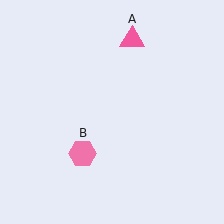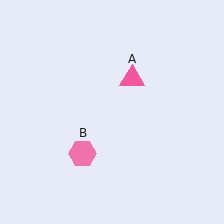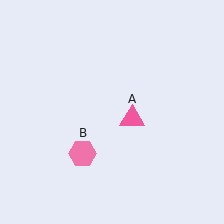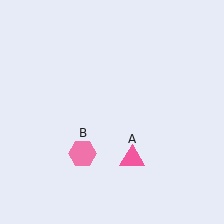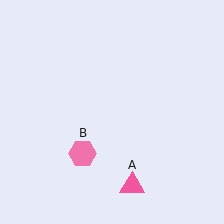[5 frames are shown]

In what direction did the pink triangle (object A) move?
The pink triangle (object A) moved down.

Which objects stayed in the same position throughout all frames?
Pink hexagon (object B) remained stationary.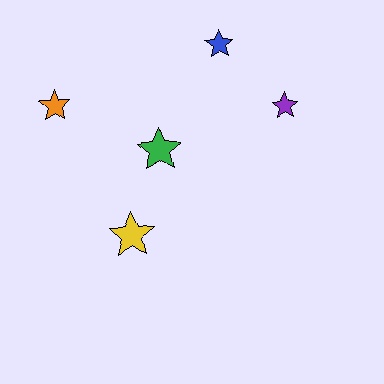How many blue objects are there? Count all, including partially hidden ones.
There is 1 blue object.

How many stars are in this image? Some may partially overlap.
There are 5 stars.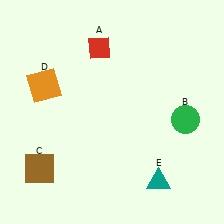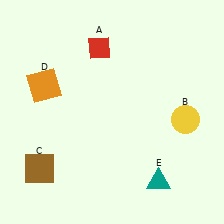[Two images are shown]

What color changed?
The circle (B) changed from green in Image 1 to yellow in Image 2.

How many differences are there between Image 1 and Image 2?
There is 1 difference between the two images.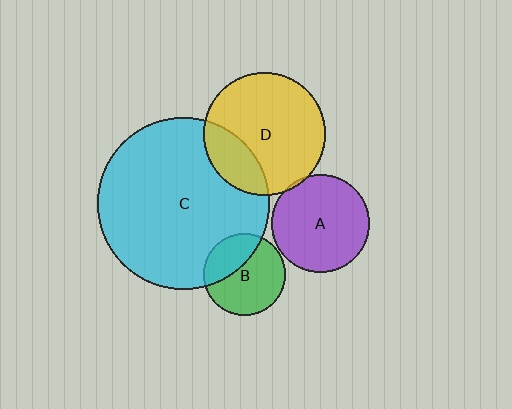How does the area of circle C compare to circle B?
Approximately 4.4 times.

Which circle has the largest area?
Circle C (cyan).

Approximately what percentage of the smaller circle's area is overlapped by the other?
Approximately 5%.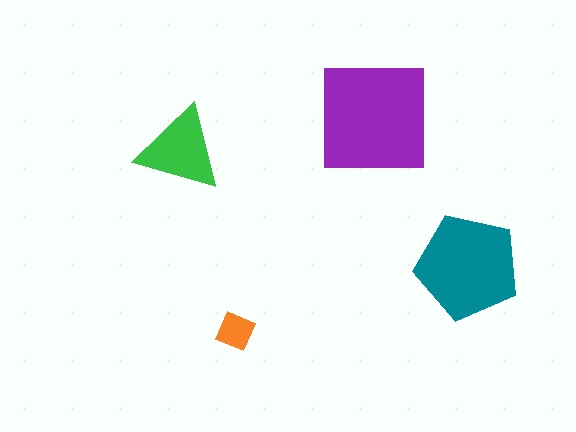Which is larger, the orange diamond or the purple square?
The purple square.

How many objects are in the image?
There are 4 objects in the image.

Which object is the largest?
The purple square.